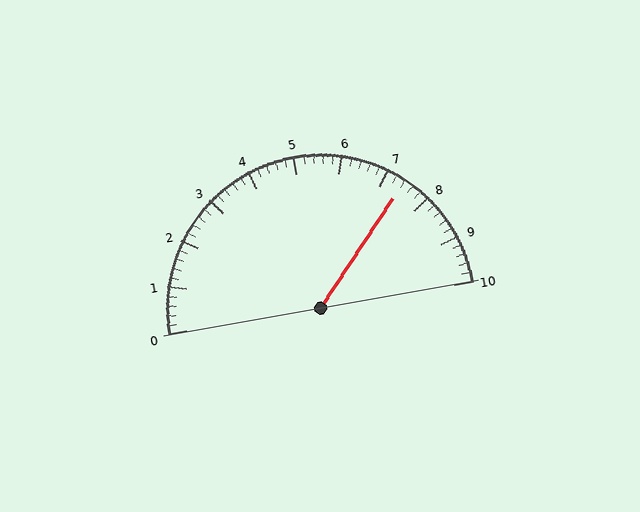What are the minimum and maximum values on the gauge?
The gauge ranges from 0 to 10.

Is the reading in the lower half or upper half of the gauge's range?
The reading is in the upper half of the range (0 to 10).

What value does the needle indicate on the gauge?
The needle indicates approximately 7.4.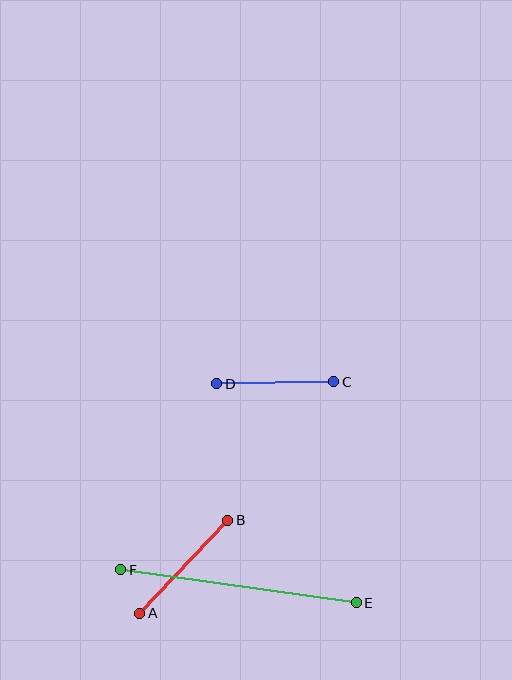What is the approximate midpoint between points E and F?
The midpoint is at approximately (239, 586) pixels.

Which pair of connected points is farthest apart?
Points E and F are farthest apart.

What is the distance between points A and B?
The distance is approximately 128 pixels.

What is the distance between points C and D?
The distance is approximately 117 pixels.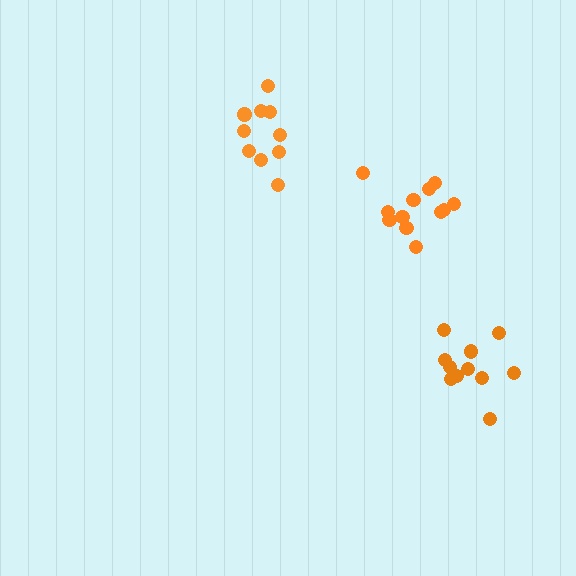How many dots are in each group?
Group 1: 11 dots, Group 2: 10 dots, Group 3: 12 dots (33 total).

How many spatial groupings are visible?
There are 3 spatial groupings.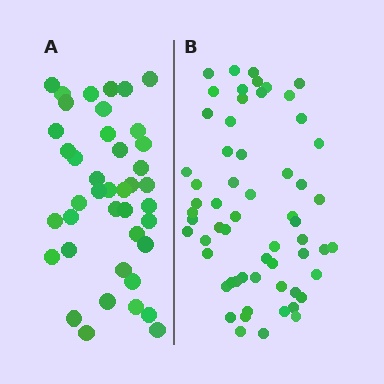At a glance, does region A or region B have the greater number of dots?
Region B (the right region) has more dots.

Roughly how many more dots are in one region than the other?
Region B has approximately 20 more dots than region A.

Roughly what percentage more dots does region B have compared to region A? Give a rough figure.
About 45% more.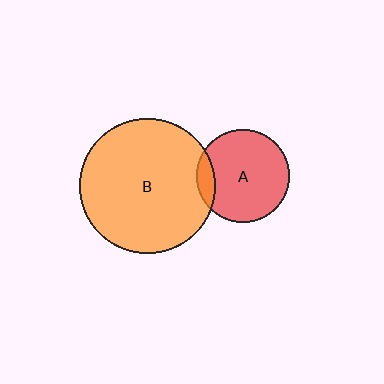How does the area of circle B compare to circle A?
Approximately 2.1 times.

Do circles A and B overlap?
Yes.